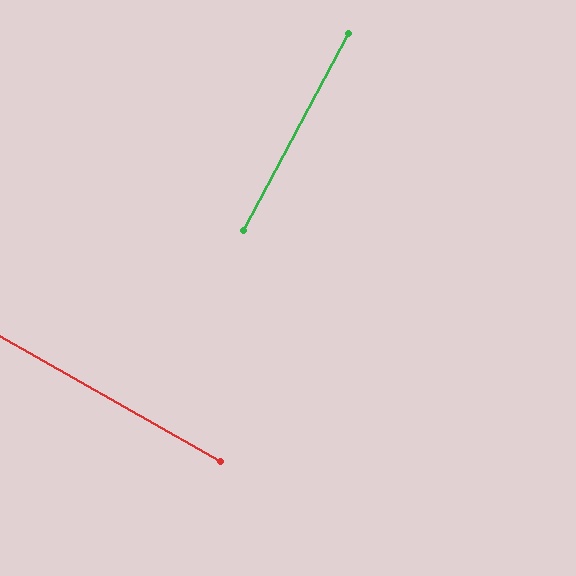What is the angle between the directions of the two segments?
Approximately 89 degrees.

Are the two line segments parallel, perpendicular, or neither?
Perpendicular — they meet at approximately 89°.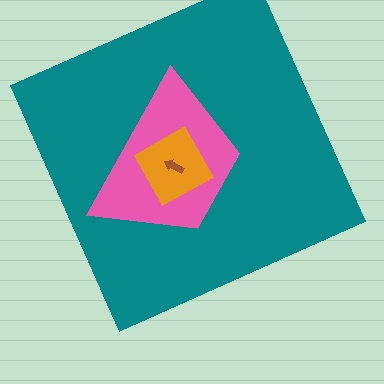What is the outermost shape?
The teal square.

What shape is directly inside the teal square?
The pink trapezoid.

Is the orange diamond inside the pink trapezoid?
Yes.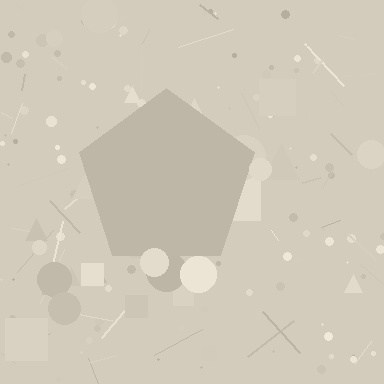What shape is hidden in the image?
A pentagon is hidden in the image.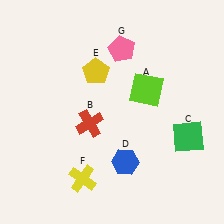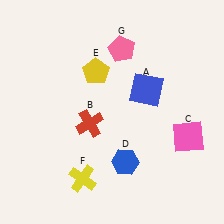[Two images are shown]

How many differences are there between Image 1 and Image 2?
There are 2 differences between the two images.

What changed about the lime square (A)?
In Image 1, A is lime. In Image 2, it changed to blue.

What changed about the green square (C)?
In Image 1, C is green. In Image 2, it changed to pink.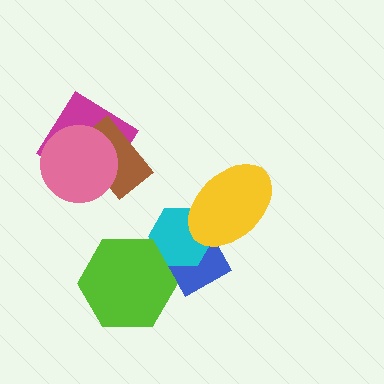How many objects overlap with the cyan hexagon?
3 objects overlap with the cyan hexagon.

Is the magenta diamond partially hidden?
Yes, it is partially covered by another shape.